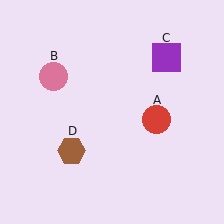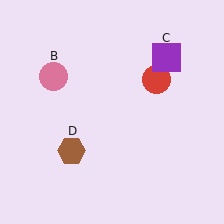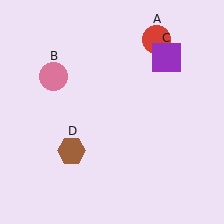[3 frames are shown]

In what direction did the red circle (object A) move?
The red circle (object A) moved up.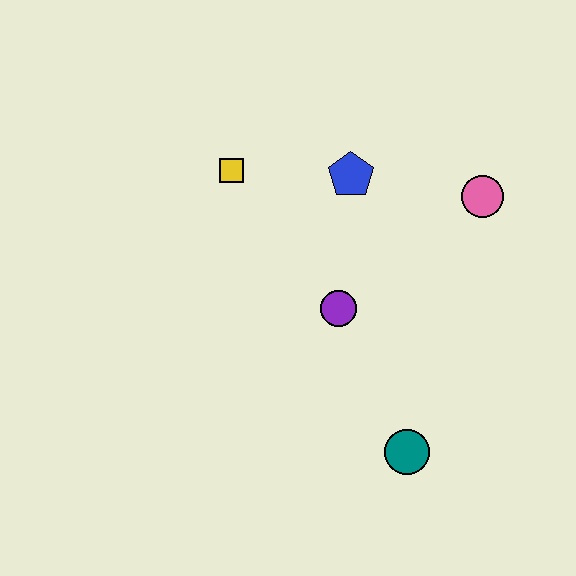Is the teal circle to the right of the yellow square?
Yes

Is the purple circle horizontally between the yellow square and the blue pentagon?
Yes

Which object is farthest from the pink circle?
The teal circle is farthest from the pink circle.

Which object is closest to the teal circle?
The purple circle is closest to the teal circle.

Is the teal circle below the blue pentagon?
Yes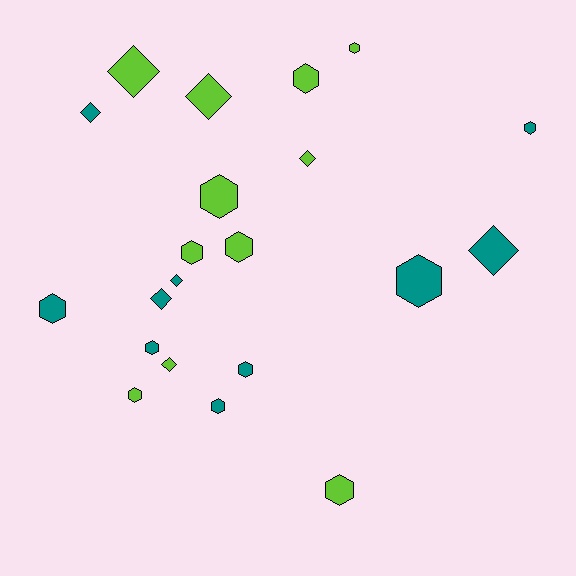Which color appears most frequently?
Lime, with 11 objects.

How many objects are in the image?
There are 21 objects.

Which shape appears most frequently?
Hexagon, with 13 objects.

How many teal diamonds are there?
There are 4 teal diamonds.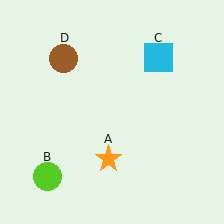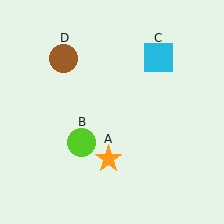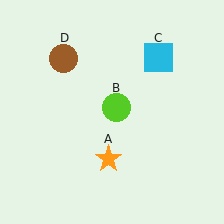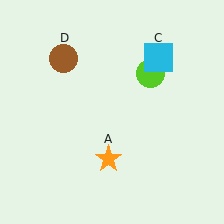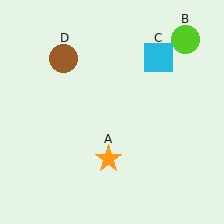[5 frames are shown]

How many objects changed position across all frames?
1 object changed position: lime circle (object B).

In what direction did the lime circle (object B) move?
The lime circle (object B) moved up and to the right.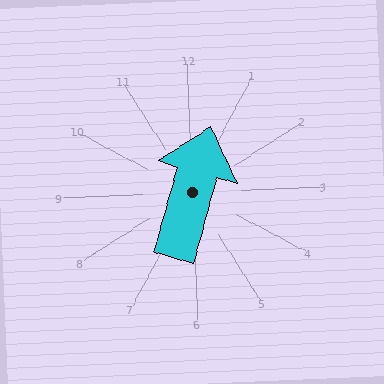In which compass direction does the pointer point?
North.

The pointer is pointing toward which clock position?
Roughly 1 o'clock.